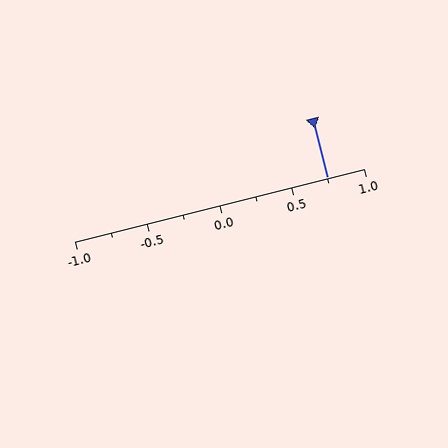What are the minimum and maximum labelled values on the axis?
The axis runs from -1.0 to 1.0.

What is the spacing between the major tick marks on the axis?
The major ticks are spaced 0.5 apart.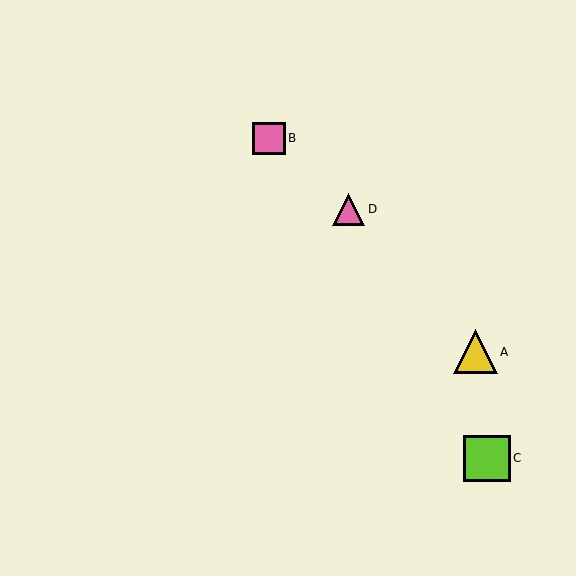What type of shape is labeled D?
Shape D is a pink triangle.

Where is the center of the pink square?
The center of the pink square is at (269, 138).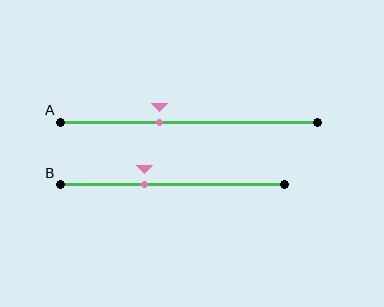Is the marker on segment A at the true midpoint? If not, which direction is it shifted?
No, the marker on segment A is shifted to the left by about 11% of the segment length.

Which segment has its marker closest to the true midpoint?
Segment A has its marker closest to the true midpoint.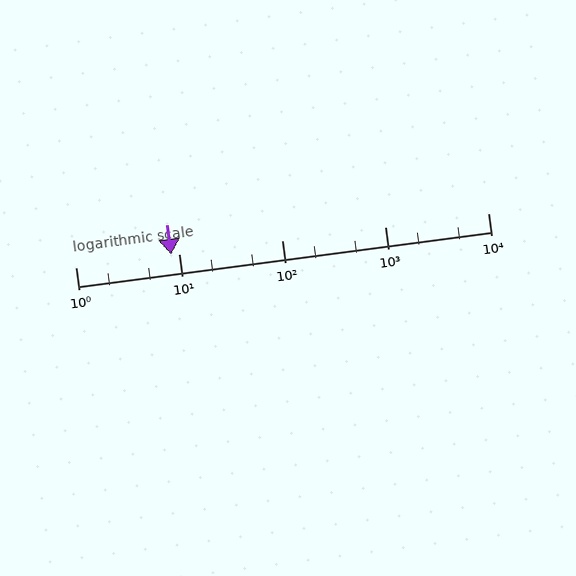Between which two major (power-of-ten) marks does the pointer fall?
The pointer is between 1 and 10.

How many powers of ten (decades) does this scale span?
The scale spans 4 decades, from 1 to 10000.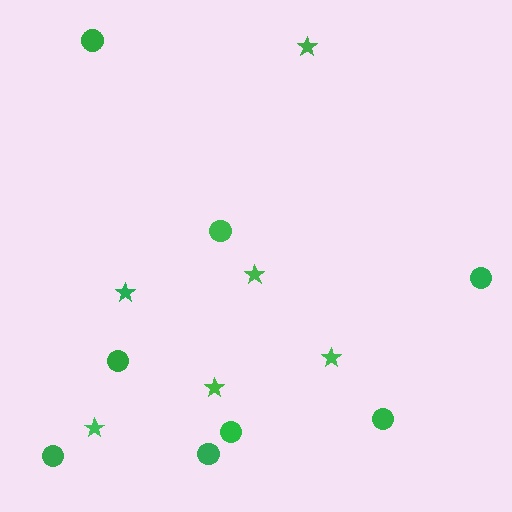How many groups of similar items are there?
There are 2 groups: one group of stars (6) and one group of circles (8).